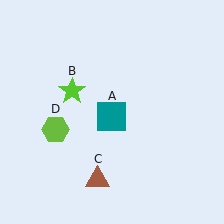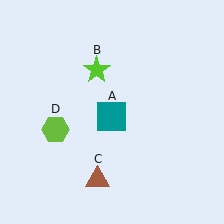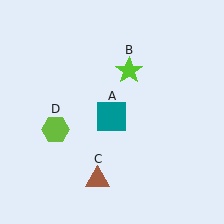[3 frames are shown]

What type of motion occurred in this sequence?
The lime star (object B) rotated clockwise around the center of the scene.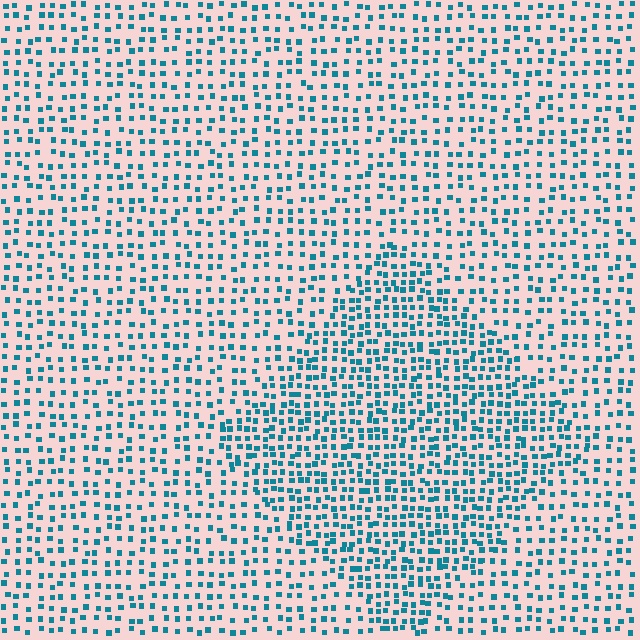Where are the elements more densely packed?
The elements are more densely packed inside the diamond boundary.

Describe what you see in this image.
The image contains small teal elements arranged at two different densities. A diamond-shaped region is visible where the elements are more densely packed than the surrounding area.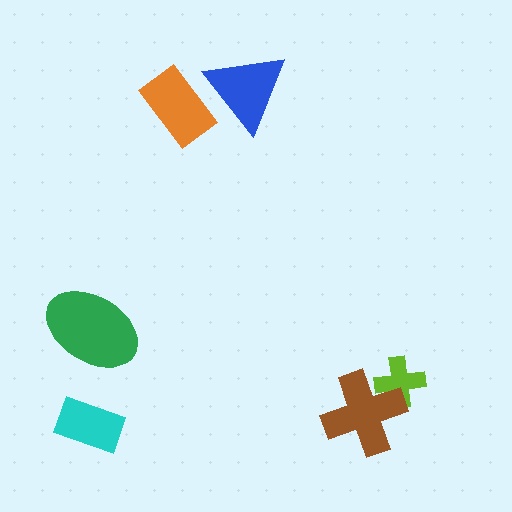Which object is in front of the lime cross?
The brown cross is in front of the lime cross.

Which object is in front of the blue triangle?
The orange rectangle is in front of the blue triangle.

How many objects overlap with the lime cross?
1 object overlaps with the lime cross.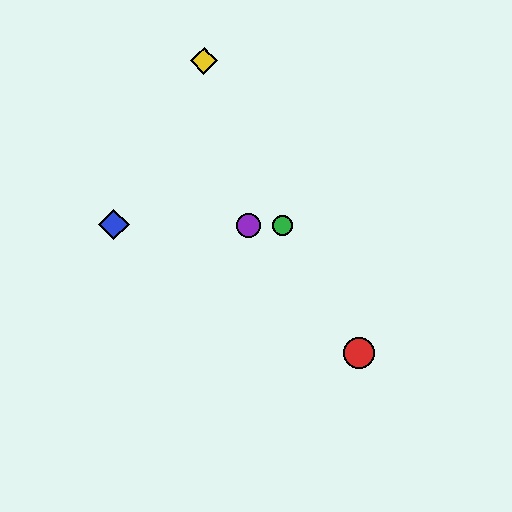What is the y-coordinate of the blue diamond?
The blue diamond is at y≈225.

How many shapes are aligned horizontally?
3 shapes (the blue diamond, the green circle, the purple circle) are aligned horizontally.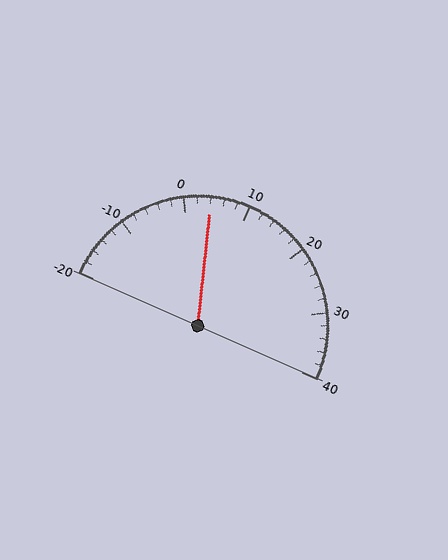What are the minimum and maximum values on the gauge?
The gauge ranges from -20 to 40.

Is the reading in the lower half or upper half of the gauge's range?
The reading is in the lower half of the range (-20 to 40).